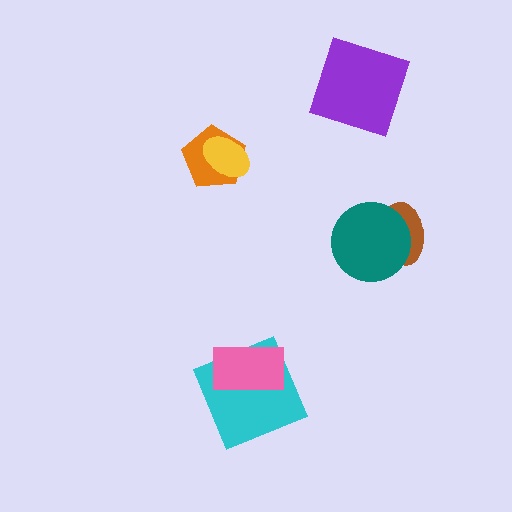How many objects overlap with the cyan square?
1 object overlaps with the cyan square.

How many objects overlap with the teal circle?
1 object overlaps with the teal circle.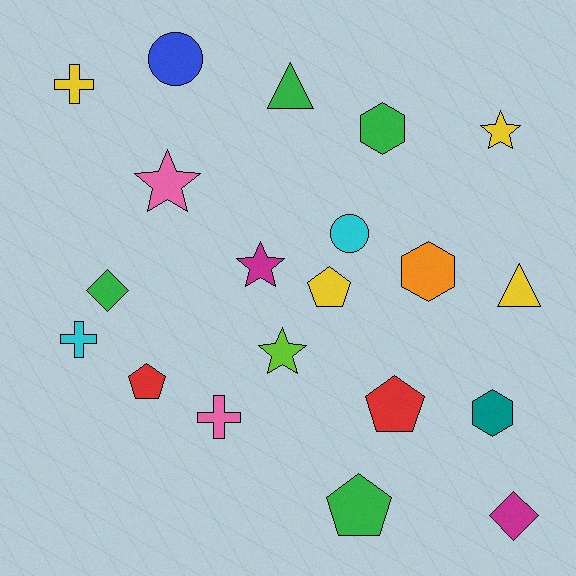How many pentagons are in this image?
There are 4 pentagons.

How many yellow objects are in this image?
There are 4 yellow objects.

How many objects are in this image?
There are 20 objects.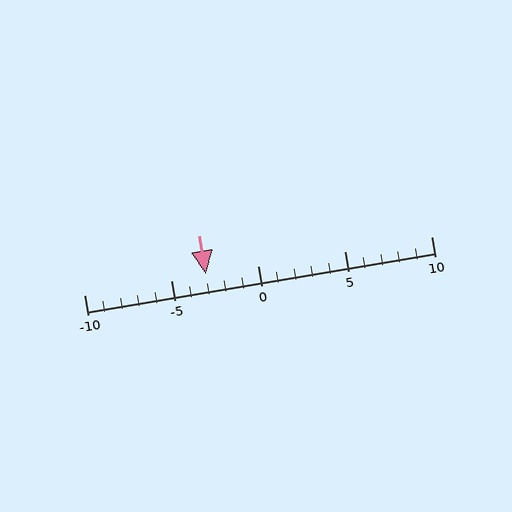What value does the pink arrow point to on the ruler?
The pink arrow points to approximately -3.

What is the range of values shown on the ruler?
The ruler shows values from -10 to 10.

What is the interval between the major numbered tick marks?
The major tick marks are spaced 5 units apart.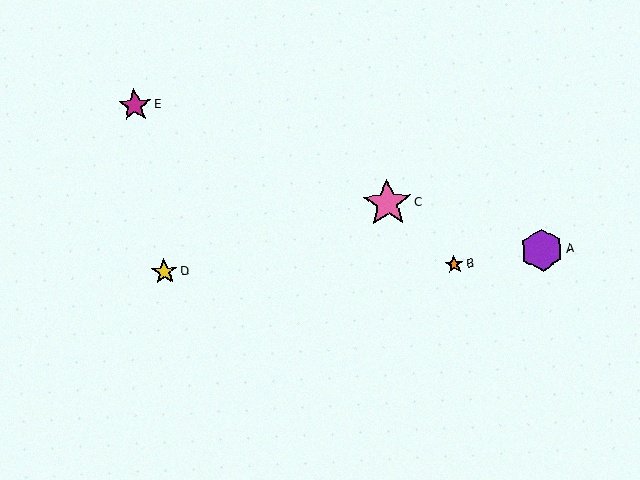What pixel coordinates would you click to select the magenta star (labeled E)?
Click at (135, 105) to select the magenta star E.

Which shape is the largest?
The pink star (labeled C) is the largest.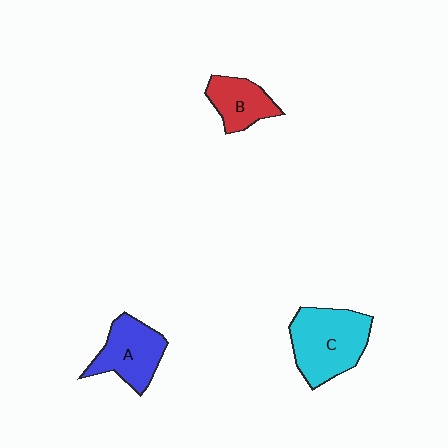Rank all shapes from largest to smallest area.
From largest to smallest: C (cyan), A (blue), B (red).